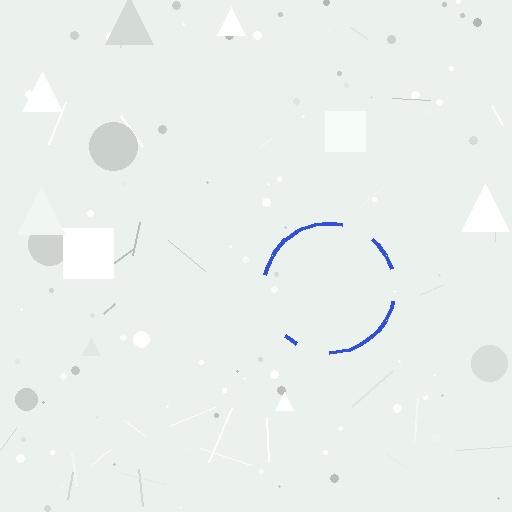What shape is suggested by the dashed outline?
The dashed outline suggests a circle.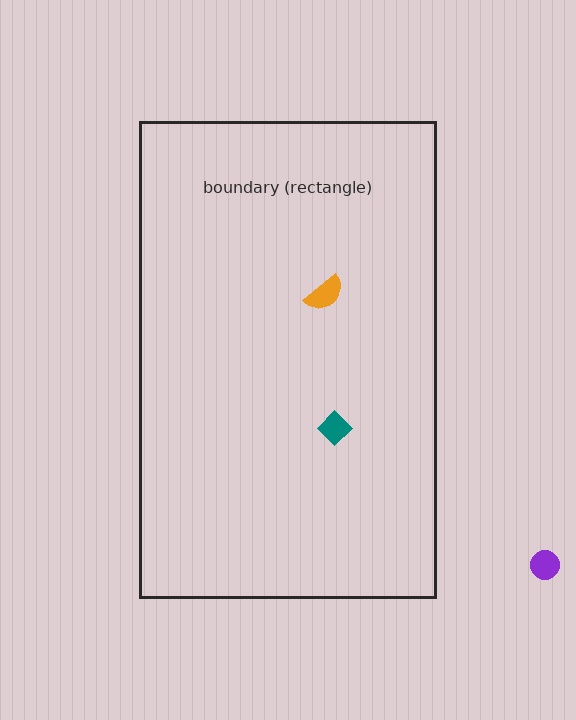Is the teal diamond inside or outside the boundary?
Inside.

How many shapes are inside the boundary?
2 inside, 1 outside.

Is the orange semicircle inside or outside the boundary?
Inside.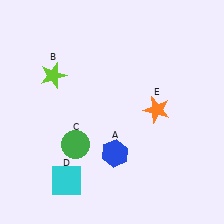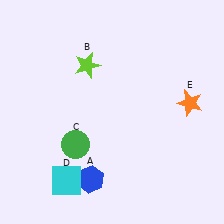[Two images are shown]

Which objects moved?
The objects that moved are: the blue hexagon (A), the lime star (B), the orange star (E).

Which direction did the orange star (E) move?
The orange star (E) moved right.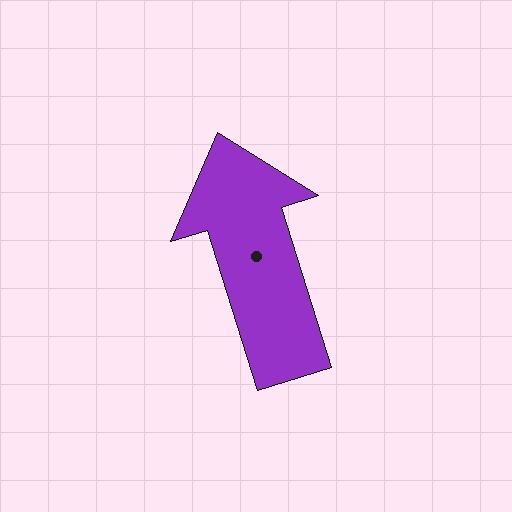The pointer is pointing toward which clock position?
Roughly 11 o'clock.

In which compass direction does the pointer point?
North.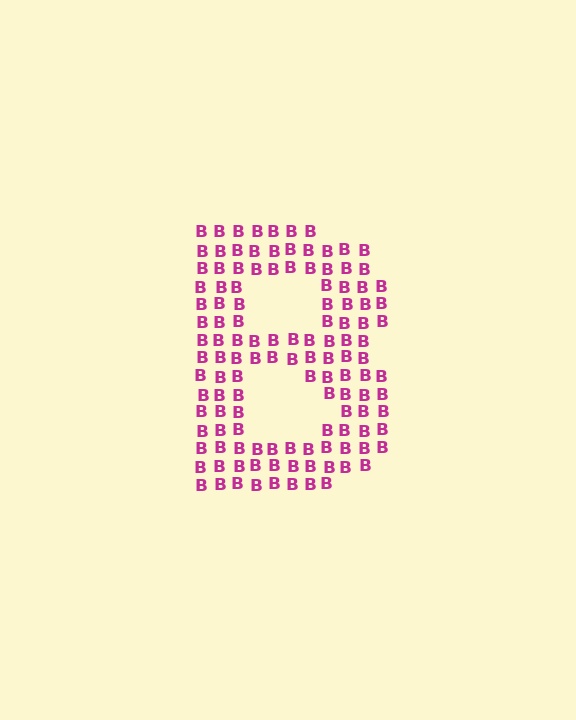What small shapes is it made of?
It is made of small letter B's.